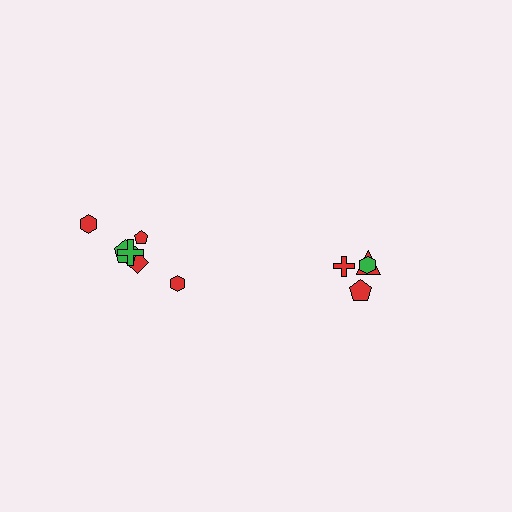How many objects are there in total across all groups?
There are 10 objects.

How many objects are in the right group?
There are 4 objects.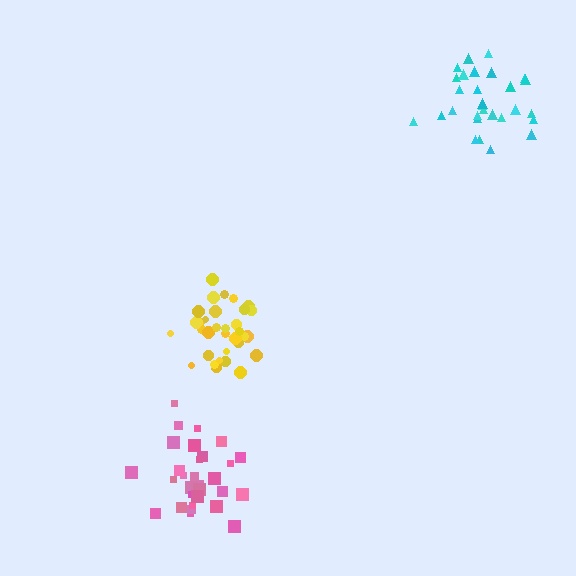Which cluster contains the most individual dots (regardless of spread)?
Yellow (33).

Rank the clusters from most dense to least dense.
pink, yellow, cyan.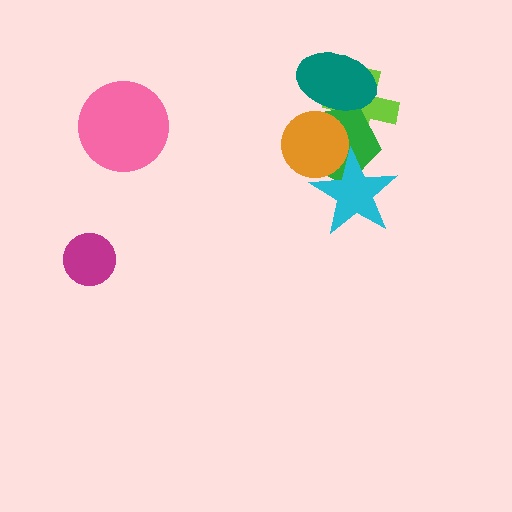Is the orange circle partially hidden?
Yes, it is partially covered by another shape.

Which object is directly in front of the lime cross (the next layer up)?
The green pentagon is directly in front of the lime cross.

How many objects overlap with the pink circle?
0 objects overlap with the pink circle.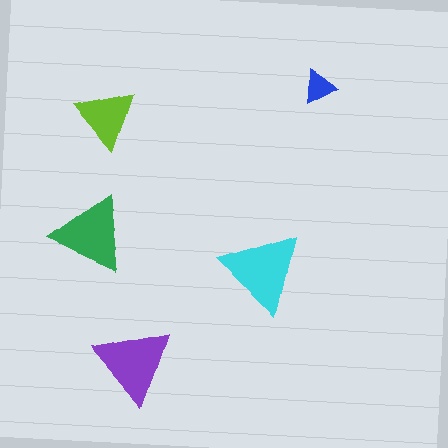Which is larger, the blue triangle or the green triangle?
The green one.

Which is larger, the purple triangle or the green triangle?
The purple one.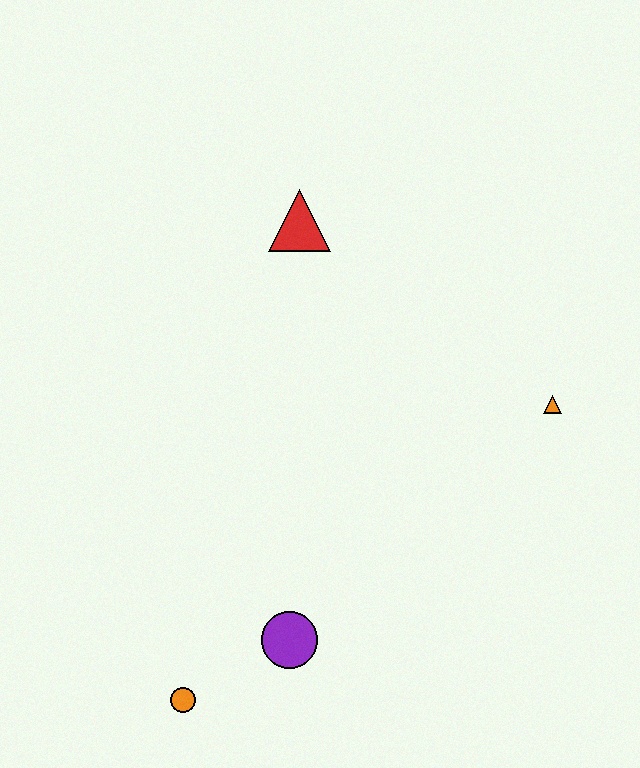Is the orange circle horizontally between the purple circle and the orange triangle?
No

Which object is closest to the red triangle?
The orange triangle is closest to the red triangle.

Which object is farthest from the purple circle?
The red triangle is farthest from the purple circle.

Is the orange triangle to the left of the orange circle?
No